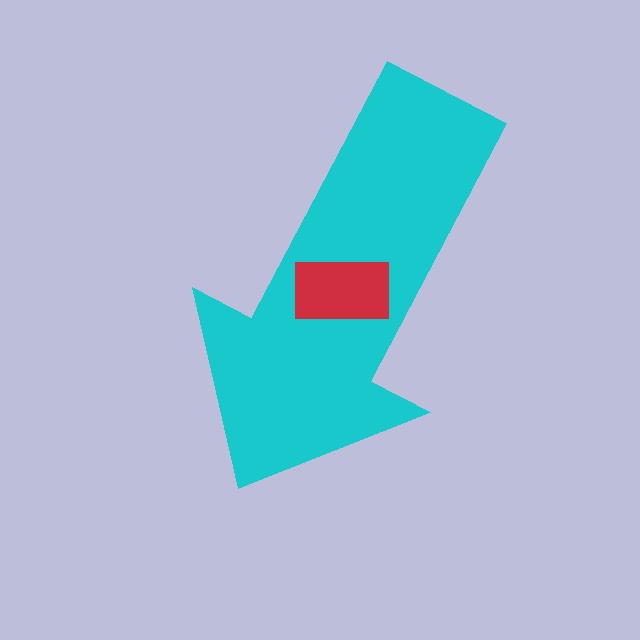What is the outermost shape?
The cyan arrow.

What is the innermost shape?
The red rectangle.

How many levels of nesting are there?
2.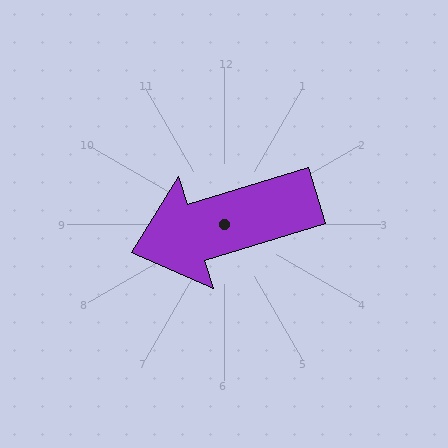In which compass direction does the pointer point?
West.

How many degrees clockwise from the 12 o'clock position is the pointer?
Approximately 253 degrees.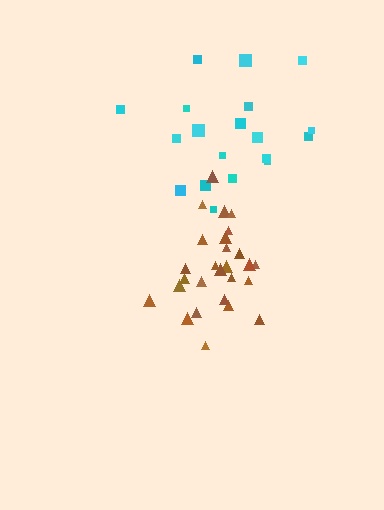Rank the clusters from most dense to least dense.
brown, cyan.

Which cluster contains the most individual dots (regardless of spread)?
Brown (27).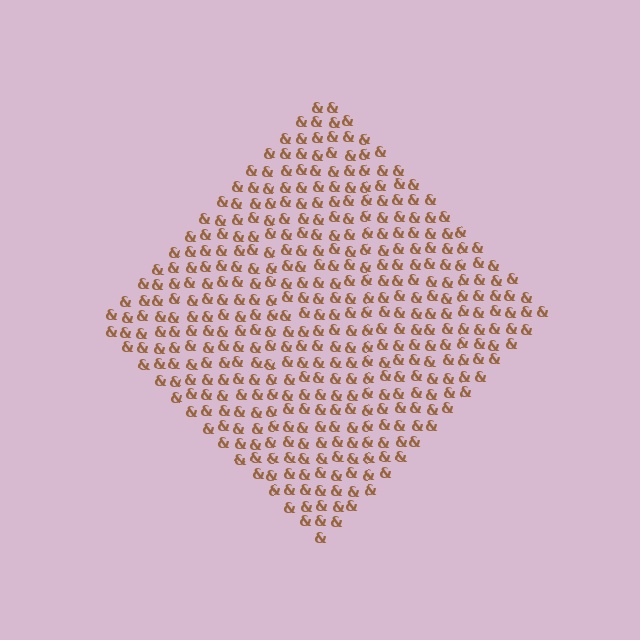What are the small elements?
The small elements are ampersands.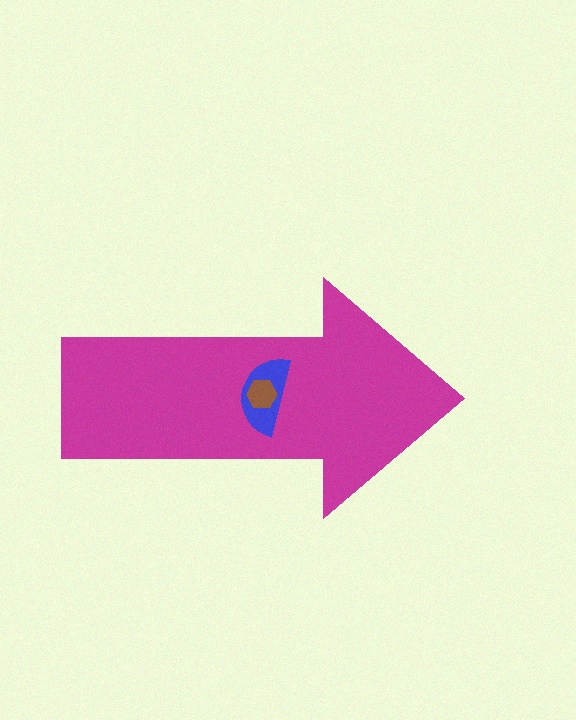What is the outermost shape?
The magenta arrow.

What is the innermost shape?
The brown hexagon.